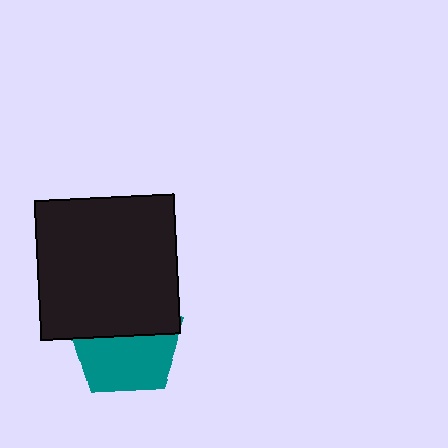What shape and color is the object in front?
The object in front is a black square.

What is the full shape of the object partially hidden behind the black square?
The partially hidden object is a teal pentagon.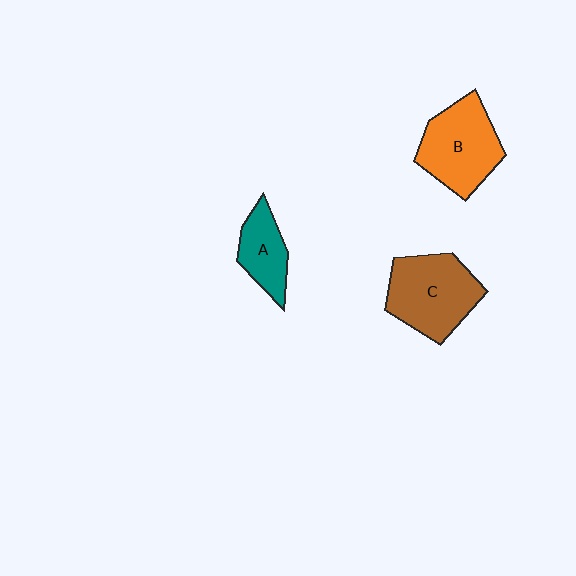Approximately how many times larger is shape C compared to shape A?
Approximately 1.8 times.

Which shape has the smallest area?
Shape A (teal).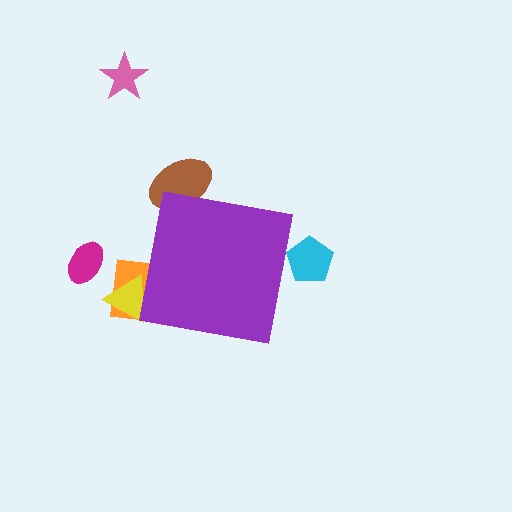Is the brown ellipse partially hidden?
Yes, the brown ellipse is partially hidden behind the purple square.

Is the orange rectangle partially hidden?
Yes, the orange rectangle is partially hidden behind the purple square.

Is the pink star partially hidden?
No, the pink star is fully visible.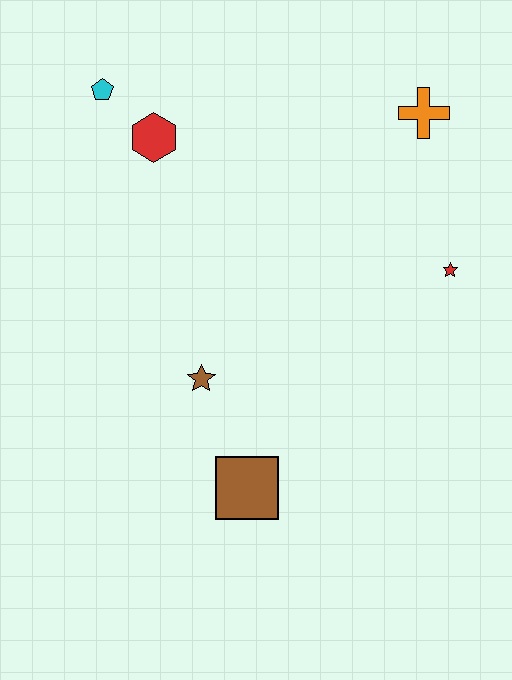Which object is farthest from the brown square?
The cyan pentagon is farthest from the brown square.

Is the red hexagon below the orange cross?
Yes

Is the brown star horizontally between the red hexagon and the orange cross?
Yes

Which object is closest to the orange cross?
The red star is closest to the orange cross.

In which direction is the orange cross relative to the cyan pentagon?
The orange cross is to the right of the cyan pentagon.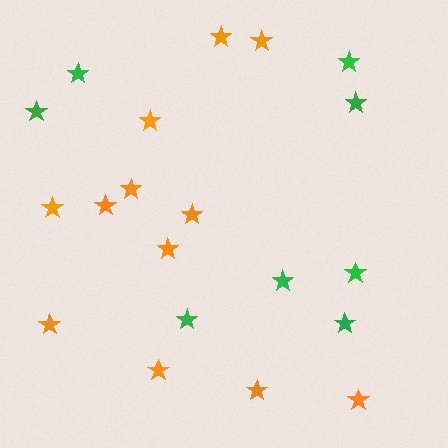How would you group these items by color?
There are 2 groups: one group of green stars (8) and one group of orange stars (12).